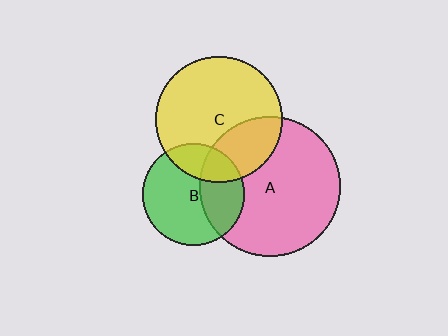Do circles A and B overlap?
Yes.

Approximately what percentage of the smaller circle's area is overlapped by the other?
Approximately 35%.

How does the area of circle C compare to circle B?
Approximately 1.5 times.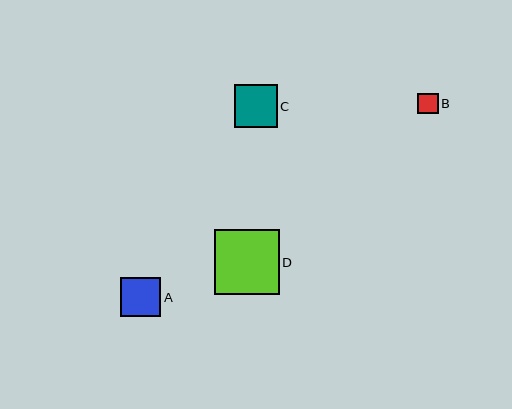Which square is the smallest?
Square B is the smallest with a size of approximately 21 pixels.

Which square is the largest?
Square D is the largest with a size of approximately 64 pixels.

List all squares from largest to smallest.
From largest to smallest: D, C, A, B.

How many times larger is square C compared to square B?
Square C is approximately 2.0 times the size of square B.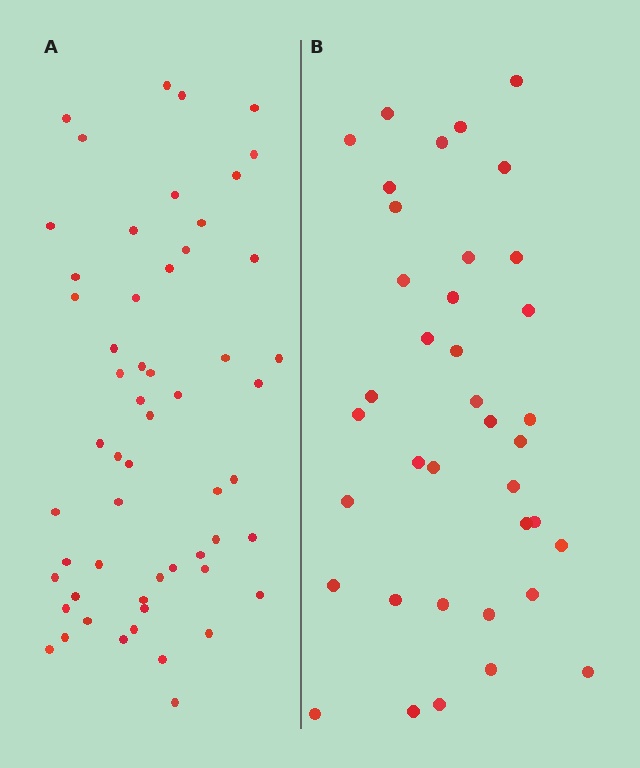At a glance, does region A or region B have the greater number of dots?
Region A (the left region) has more dots.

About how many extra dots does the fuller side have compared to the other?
Region A has approximately 20 more dots than region B.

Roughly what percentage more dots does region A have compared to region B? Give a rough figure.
About 45% more.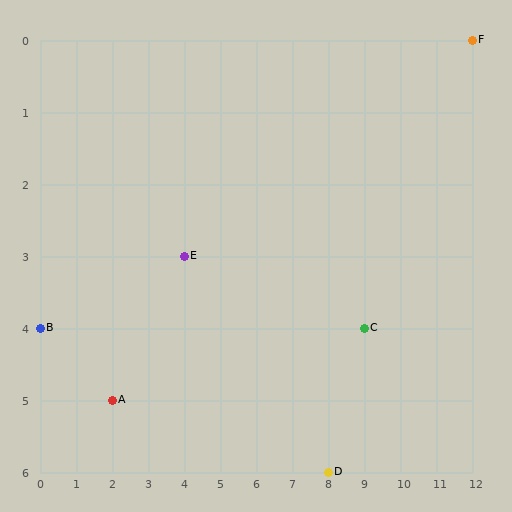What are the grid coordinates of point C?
Point C is at grid coordinates (9, 4).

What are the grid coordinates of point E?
Point E is at grid coordinates (4, 3).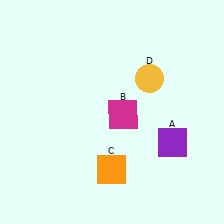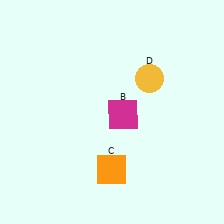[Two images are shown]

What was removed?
The purple square (A) was removed in Image 2.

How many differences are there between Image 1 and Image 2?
There is 1 difference between the two images.